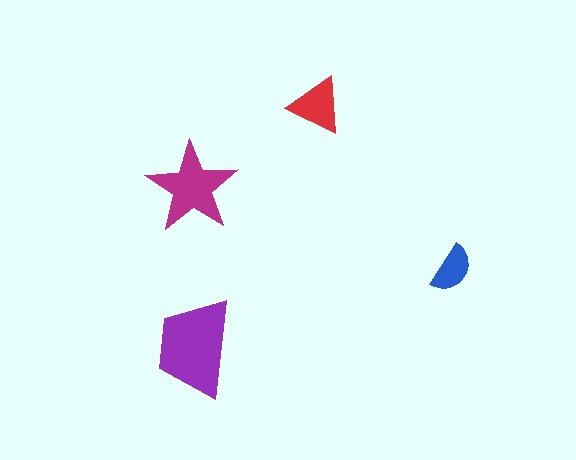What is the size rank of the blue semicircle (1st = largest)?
4th.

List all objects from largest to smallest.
The purple trapezoid, the magenta star, the red triangle, the blue semicircle.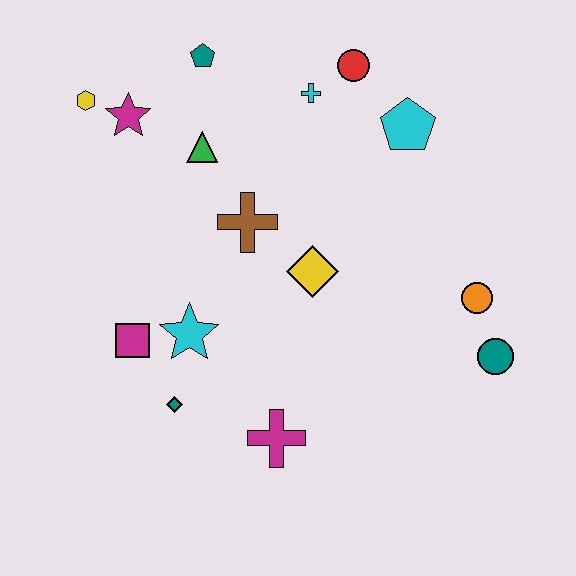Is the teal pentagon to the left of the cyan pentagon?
Yes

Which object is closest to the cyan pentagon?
The red circle is closest to the cyan pentagon.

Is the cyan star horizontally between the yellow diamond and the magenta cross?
No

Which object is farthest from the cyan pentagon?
The teal diamond is farthest from the cyan pentagon.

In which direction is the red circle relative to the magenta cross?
The red circle is above the magenta cross.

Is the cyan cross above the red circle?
No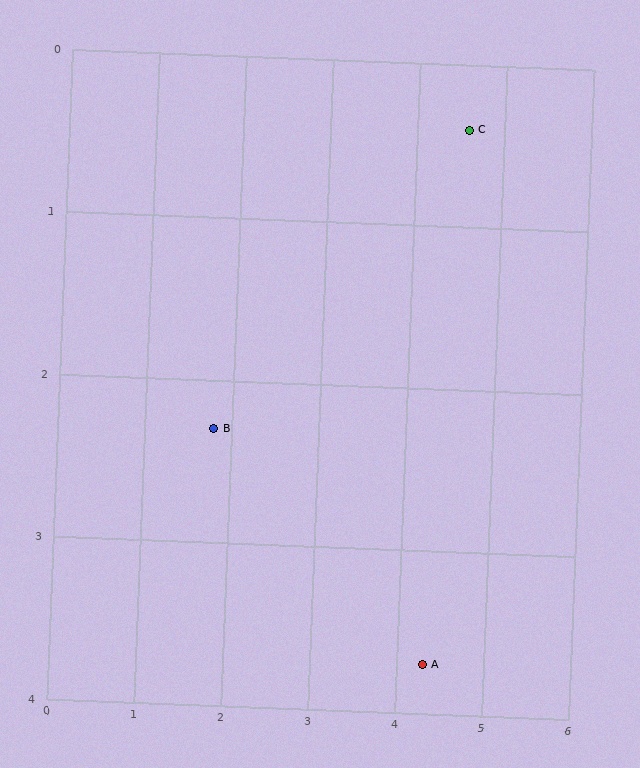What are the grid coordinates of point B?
Point B is at approximately (1.8, 2.3).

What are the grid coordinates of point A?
Point A is at approximately (4.3, 3.7).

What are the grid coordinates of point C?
Point C is at approximately (4.6, 0.4).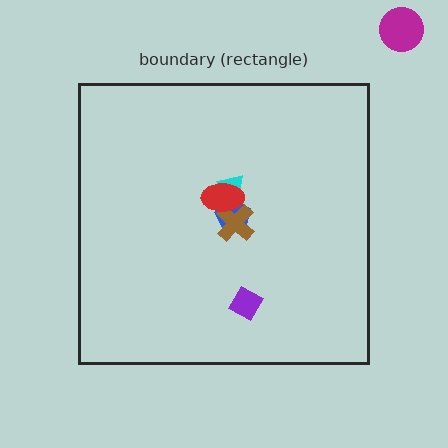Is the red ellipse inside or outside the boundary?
Inside.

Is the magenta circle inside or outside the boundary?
Outside.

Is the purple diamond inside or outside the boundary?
Inside.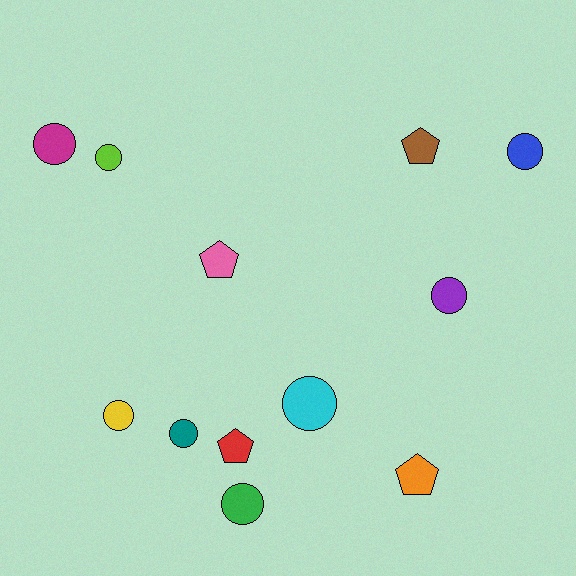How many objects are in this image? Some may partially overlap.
There are 12 objects.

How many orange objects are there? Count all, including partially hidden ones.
There is 1 orange object.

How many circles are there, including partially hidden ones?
There are 8 circles.